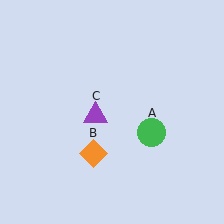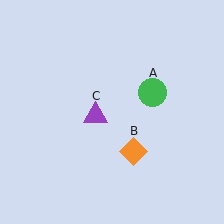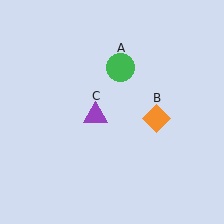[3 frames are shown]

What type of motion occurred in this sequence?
The green circle (object A), orange diamond (object B) rotated counterclockwise around the center of the scene.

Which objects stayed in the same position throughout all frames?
Purple triangle (object C) remained stationary.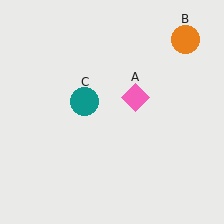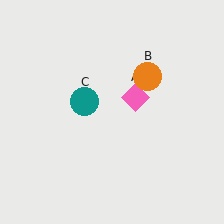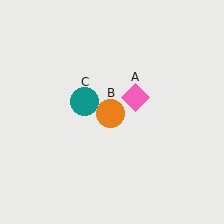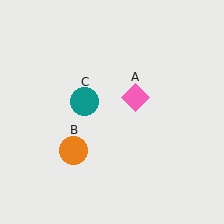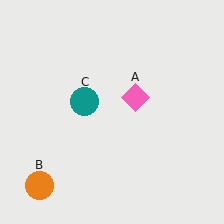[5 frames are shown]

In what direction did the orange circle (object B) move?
The orange circle (object B) moved down and to the left.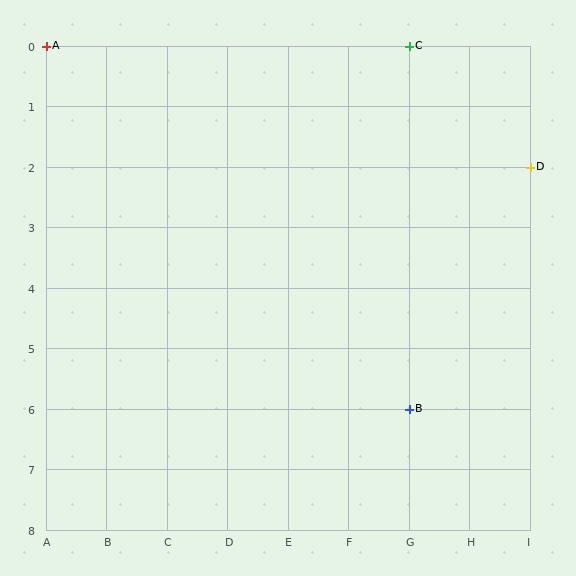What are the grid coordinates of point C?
Point C is at grid coordinates (G, 0).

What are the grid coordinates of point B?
Point B is at grid coordinates (G, 6).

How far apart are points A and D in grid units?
Points A and D are 8 columns and 2 rows apart (about 8.2 grid units diagonally).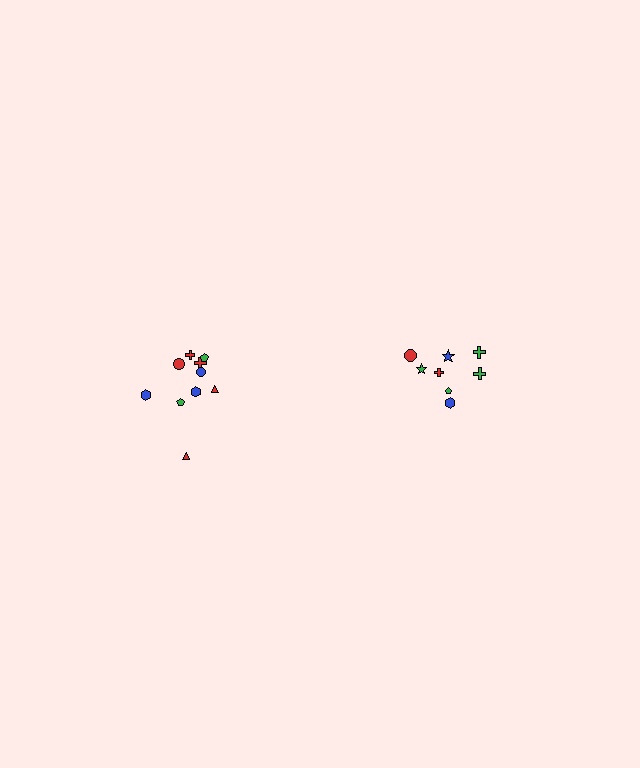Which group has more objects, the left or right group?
The left group.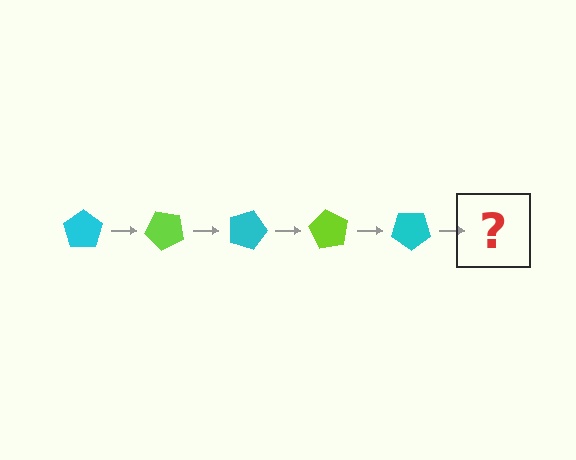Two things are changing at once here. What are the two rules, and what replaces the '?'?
The two rules are that it rotates 45 degrees each step and the color cycles through cyan and lime. The '?' should be a lime pentagon, rotated 225 degrees from the start.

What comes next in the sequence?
The next element should be a lime pentagon, rotated 225 degrees from the start.